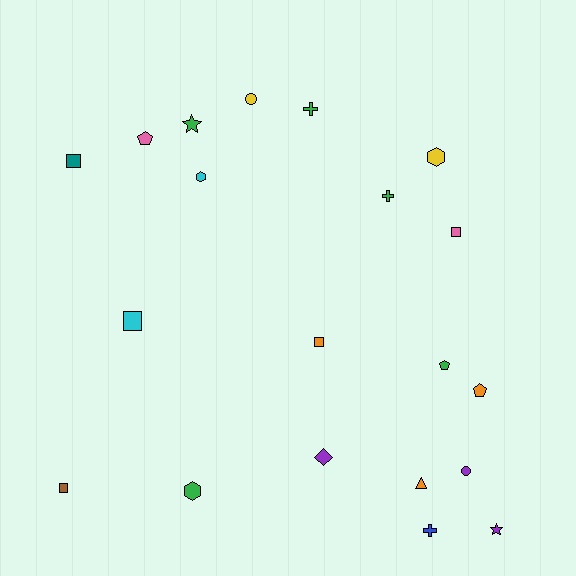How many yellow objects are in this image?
There are 2 yellow objects.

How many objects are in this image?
There are 20 objects.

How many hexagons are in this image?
There are 3 hexagons.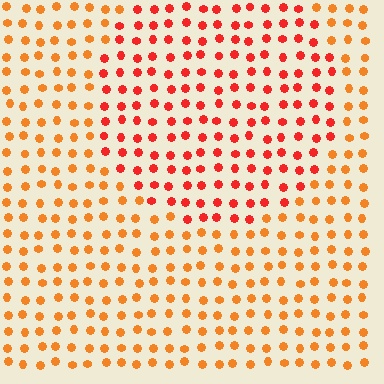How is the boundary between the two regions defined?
The boundary is defined purely by a slight shift in hue (about 28 degrees). Spacing, size, and orientation are identical on both sides.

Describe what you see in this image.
The image is filled with small orange elements in a uniform arrangement. A circle-shaped region is visible where the elements are tinted to a slightly different hue, forming a subtle color boundary.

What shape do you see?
I see a circle.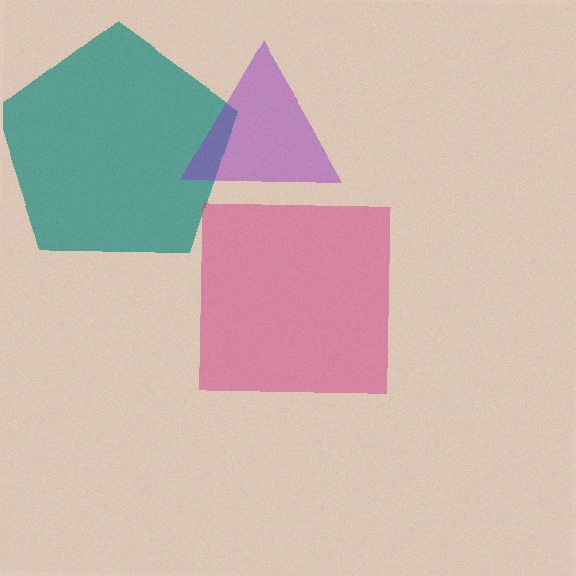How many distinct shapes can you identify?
There are 3 distinct shapes: a teal pentagon, a purple triangle, a magenta square.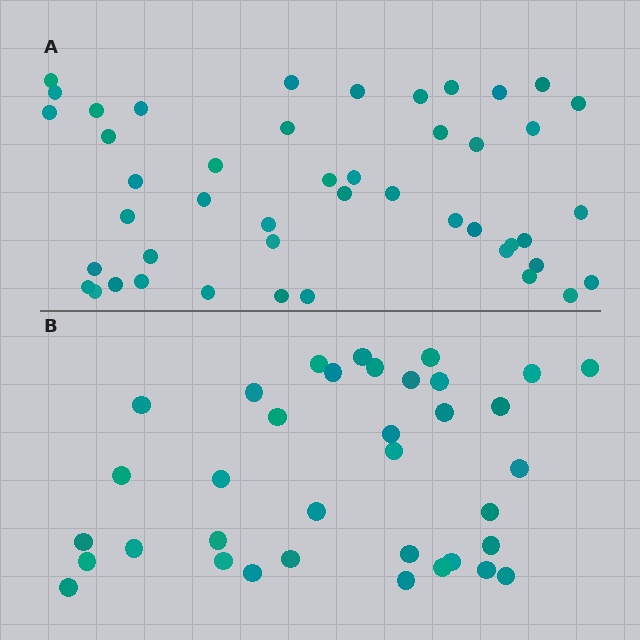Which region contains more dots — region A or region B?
Region A (the top region) has more dots.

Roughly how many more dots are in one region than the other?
Region A has roughly 10 or so more dots than region B.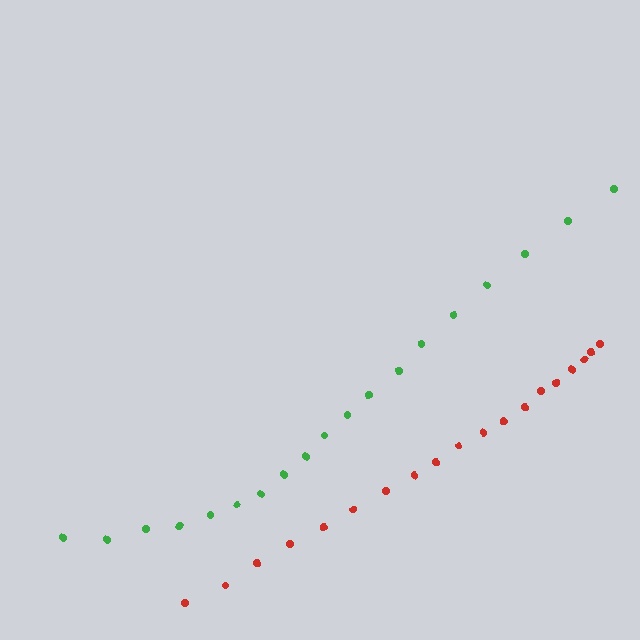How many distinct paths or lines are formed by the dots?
There are 2 distinct paths.